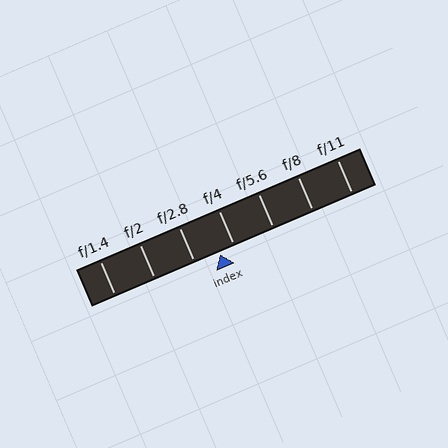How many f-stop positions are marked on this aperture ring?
There are 7 f-stop positions marked.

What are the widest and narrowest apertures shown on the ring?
The widest aperture shown is f/1.4 and the narrowest is f/11.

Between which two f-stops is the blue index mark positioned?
The index mark is between f/2.8 and f/4.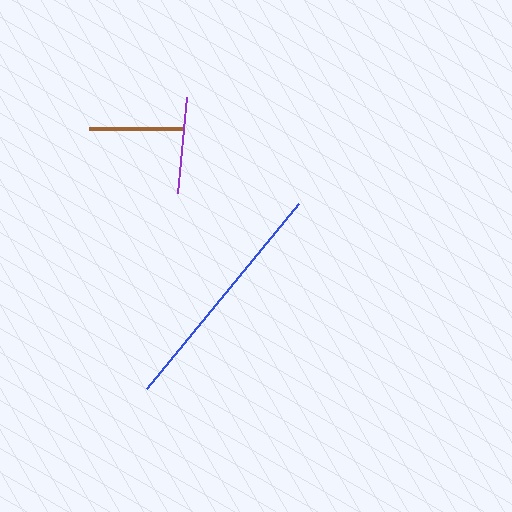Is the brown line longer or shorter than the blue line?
The blue line is longer than the brown line.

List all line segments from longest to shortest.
From longest to shortest: blue, purple, brown.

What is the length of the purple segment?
The purple segment is approximately 96 pixels long.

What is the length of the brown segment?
The brown segment is approximately 95 pixels long.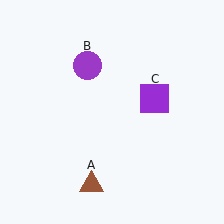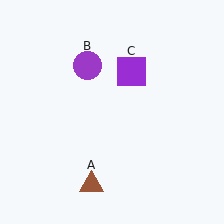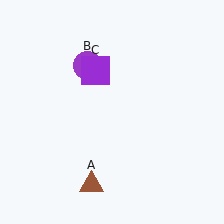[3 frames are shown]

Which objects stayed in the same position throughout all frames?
Brown triangle (object A) and purple circle (object B) remained stationary.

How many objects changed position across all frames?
1 object changed position: purple square (object C).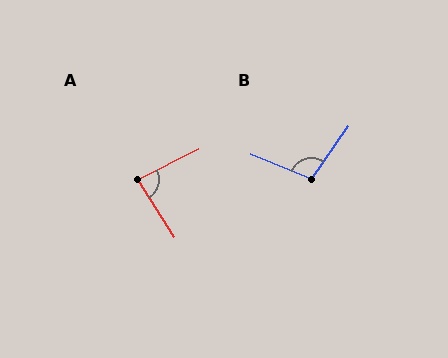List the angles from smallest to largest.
A (84°), B (103°).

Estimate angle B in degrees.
Approximately 103 degrees.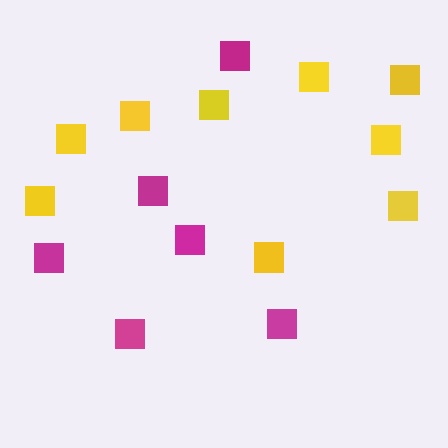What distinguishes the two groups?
There are 2 groups: one group of yellow squares (9) and one group of magenta squares (6).